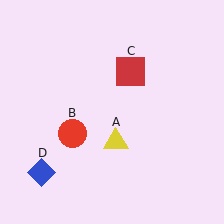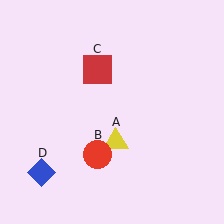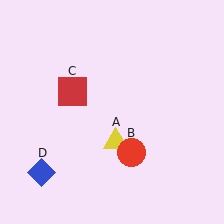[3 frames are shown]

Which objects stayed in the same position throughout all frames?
Yellow triangle (object A) and blue diamond (object D) remained stationary.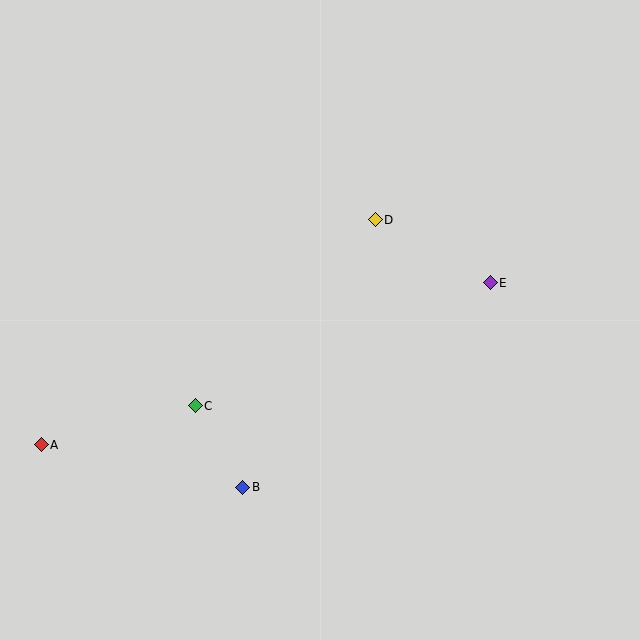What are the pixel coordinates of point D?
Point D is at (375, 220).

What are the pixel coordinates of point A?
Point A is at (41, 445).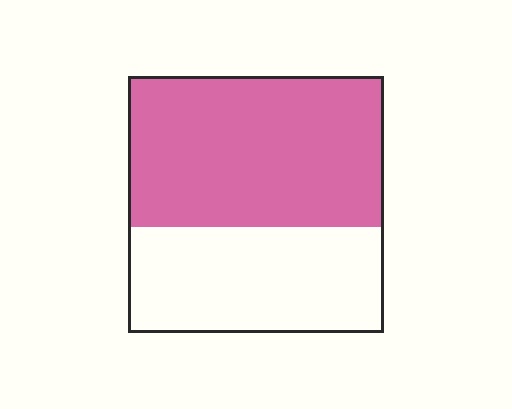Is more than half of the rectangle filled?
Yes.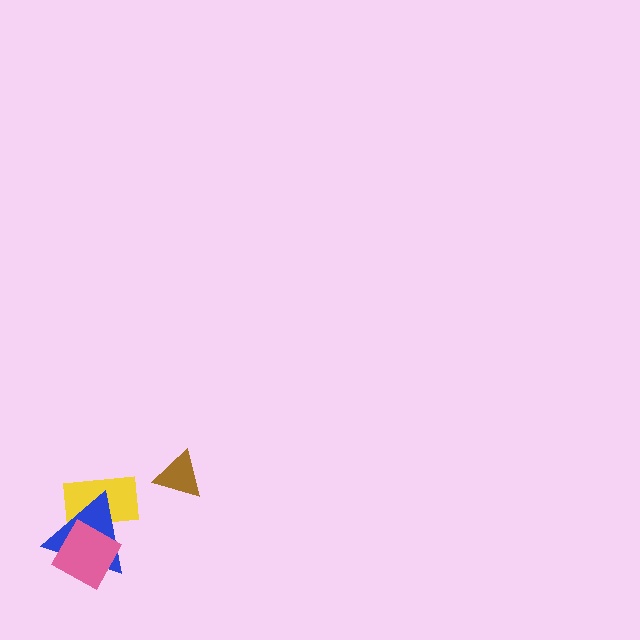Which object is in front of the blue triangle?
The pink diamond is in front of the blue triangle.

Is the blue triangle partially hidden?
Yes, it is partially covered by another shape.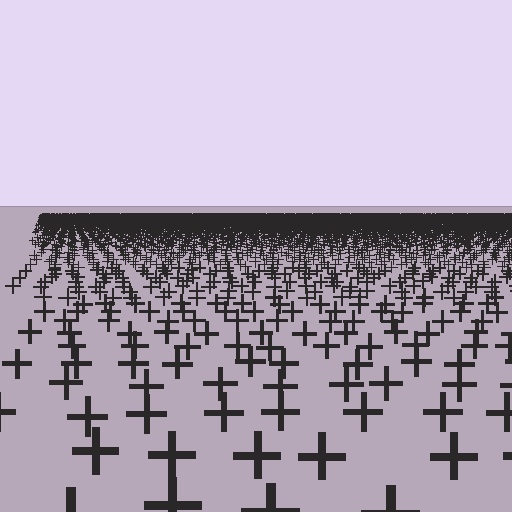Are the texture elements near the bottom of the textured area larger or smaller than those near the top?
Larger. Near the bottom, elements are closer to the viewer and appear at a bigger on-screen size.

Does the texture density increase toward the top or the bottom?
Density increases toward the top.